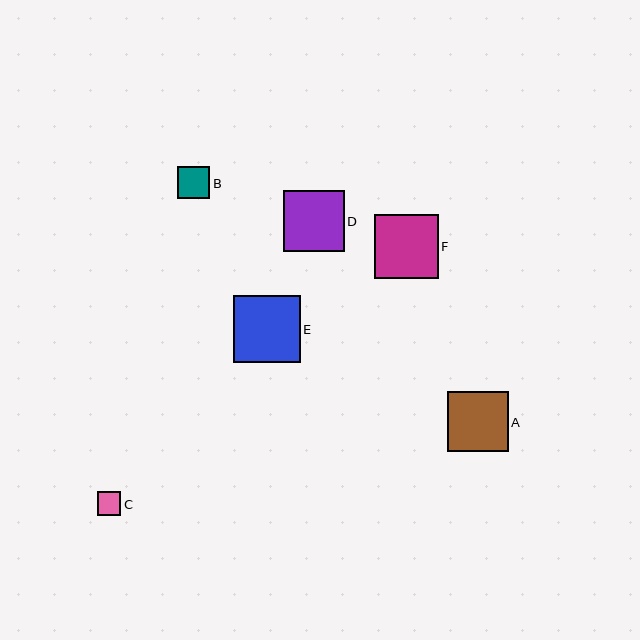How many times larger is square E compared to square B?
Square E is approximately 2.1 times the size of square B.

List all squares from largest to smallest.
From largest to smallest: E, F, D, A, B, C.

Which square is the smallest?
Square C is the smallest with a size of approximately 24 pixels.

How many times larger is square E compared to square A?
Square E is approximately 1.1 times the size of square A.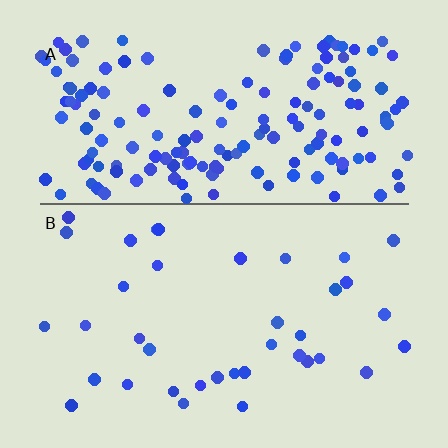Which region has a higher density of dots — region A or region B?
A (the top).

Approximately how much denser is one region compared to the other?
Approximately 4.4× — region A over region B.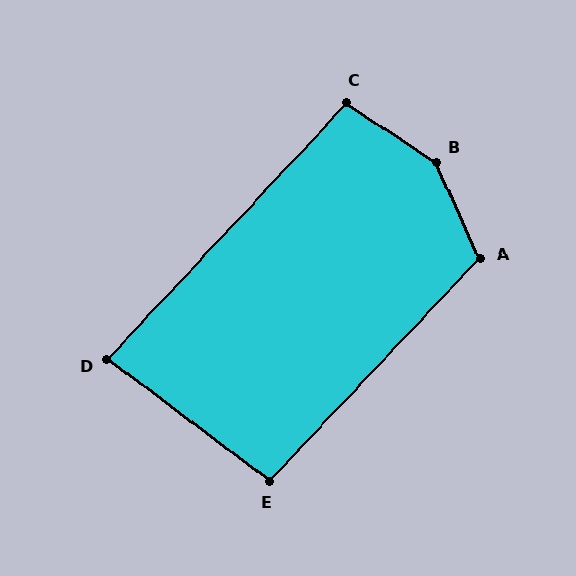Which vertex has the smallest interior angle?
D, at approximately 84 degrees.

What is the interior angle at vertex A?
Approximately 112 degrees (obtuse).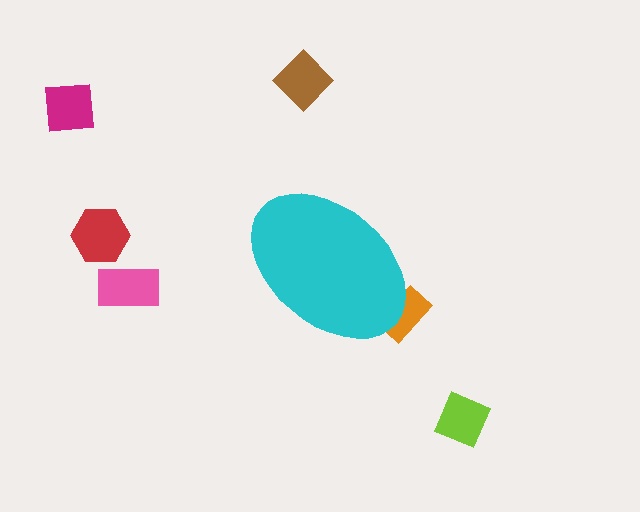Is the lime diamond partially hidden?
No, the lime diamond is fully visible.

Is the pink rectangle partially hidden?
No, the pink rectangle is fully visible.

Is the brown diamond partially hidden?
No, the brown diamond is fully visible.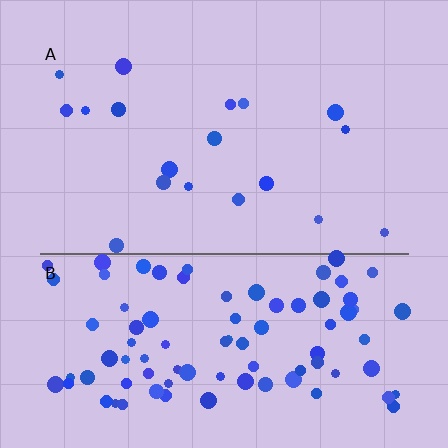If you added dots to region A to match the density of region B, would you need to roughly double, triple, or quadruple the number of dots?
Approximately quadruple.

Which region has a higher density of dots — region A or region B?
B (the bottom).